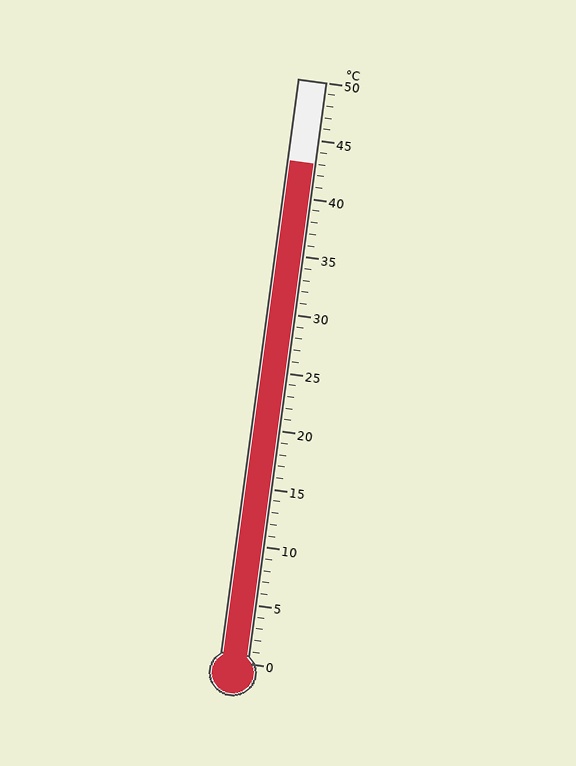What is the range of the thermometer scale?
The thermometer scale ranges from 0°C to 50°C.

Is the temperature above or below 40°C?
The temperature is above 40°C.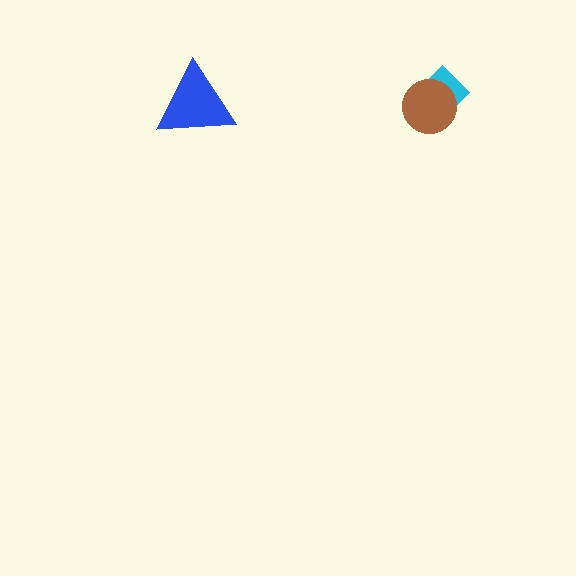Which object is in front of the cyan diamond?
The brown circle is in front of the cyan diamond.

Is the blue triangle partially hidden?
No, no other shape covers it.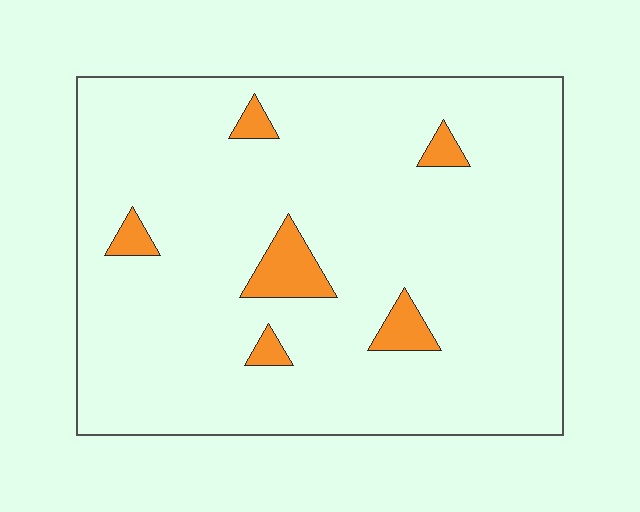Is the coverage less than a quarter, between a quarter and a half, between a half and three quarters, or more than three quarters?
Less than a quarter.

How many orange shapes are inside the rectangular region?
6.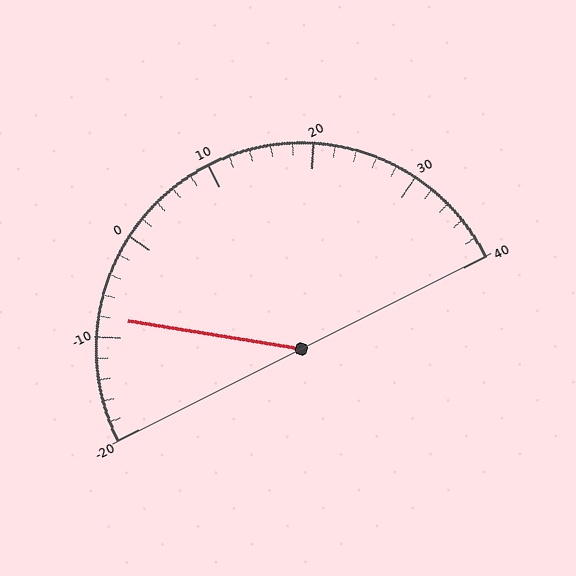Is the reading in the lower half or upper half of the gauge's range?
The reading is in the lower half of the range (-20 to 40).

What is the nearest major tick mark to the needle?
The nearest major tick mark is -10.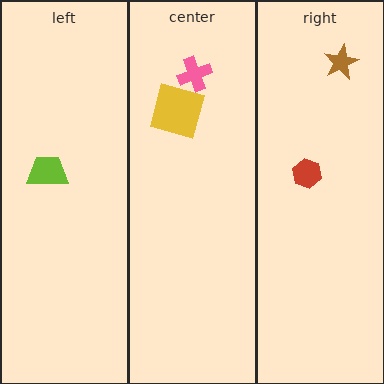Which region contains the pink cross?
The center region.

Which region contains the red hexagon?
The right region.